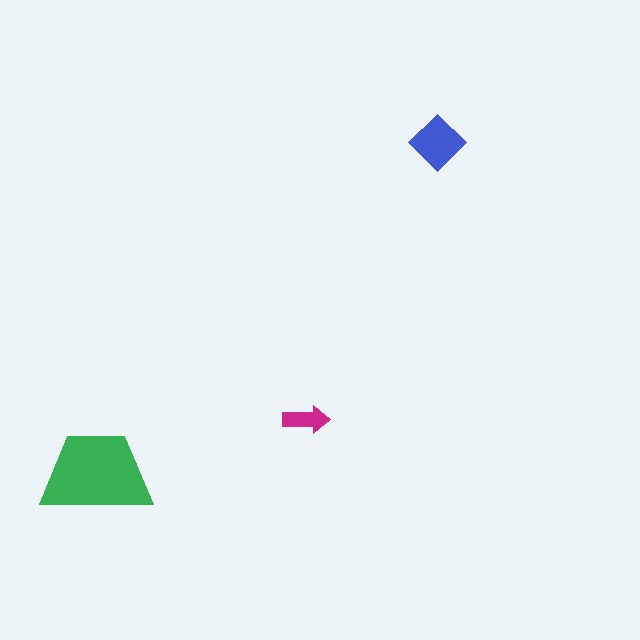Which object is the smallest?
The magenta arrow.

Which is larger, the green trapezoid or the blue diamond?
The green trapezoid.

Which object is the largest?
The green trapezoid.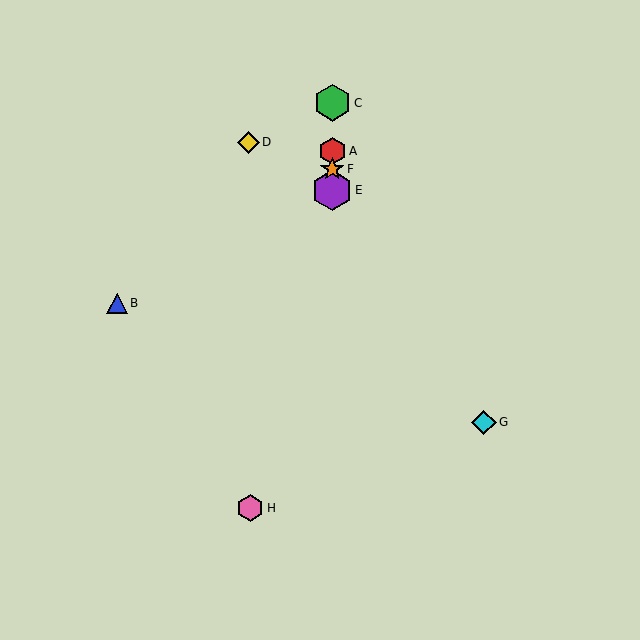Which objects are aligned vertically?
Objects A, C, E, F are aligned vertically.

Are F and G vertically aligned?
No, F is at x≈332 and G is at x≈484.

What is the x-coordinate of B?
Object B is at x≈117.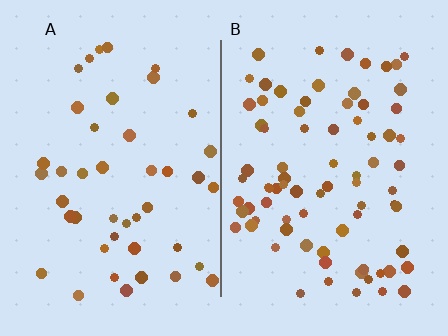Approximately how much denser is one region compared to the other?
Approximately 1.8× — region B over region A.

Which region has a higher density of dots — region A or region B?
B (the right).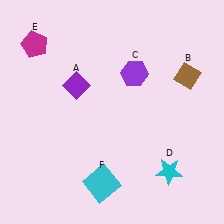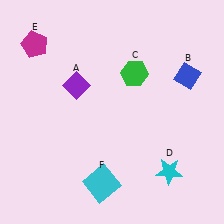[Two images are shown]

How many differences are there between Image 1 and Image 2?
There are 2 differences between the two images.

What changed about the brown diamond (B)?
In Image 1, B is brown. In Image 2, it changed to blue.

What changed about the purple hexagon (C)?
In Image 1, C is purple. In Image 2, it changed to green.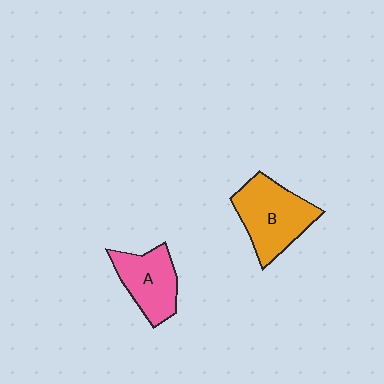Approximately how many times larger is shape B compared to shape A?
Approximately 1.3 times.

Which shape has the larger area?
Shape B (orange).